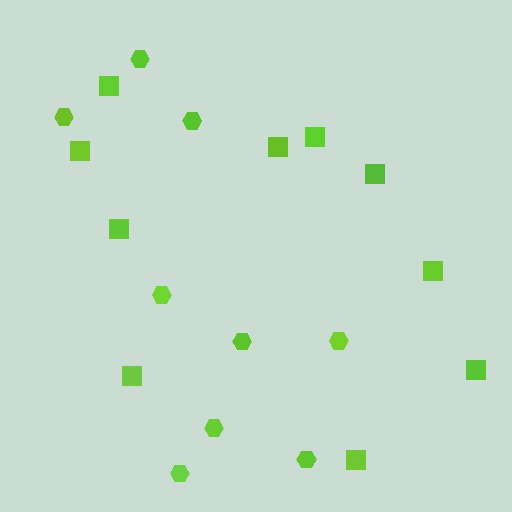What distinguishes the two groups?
There are 2 groups: one group of hexagons (9) and one group of squares (10).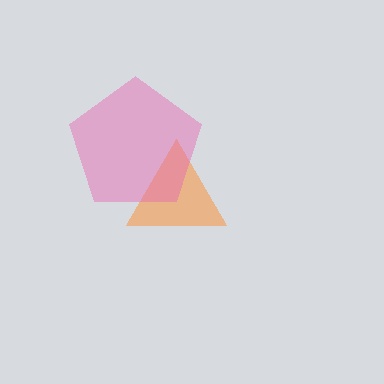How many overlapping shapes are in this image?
There are 2 overlapping shapes in the image.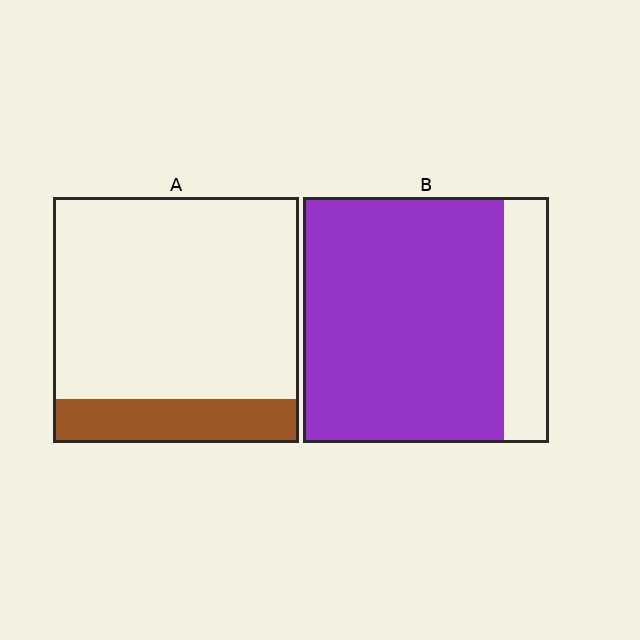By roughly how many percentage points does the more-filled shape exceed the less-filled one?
By roughly 65 percentage points (B over A).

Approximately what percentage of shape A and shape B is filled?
A is approximately 20% and B is approximately 80%.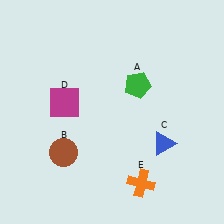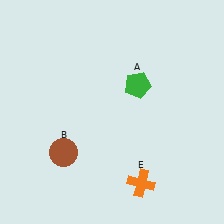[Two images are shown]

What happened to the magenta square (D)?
The magenta square (D) was removed in Image 2. It was in the top-left area of Image 1.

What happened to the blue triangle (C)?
The blue triangle (C) was removed in Image 2. It was in the bottom-right area of Image 1.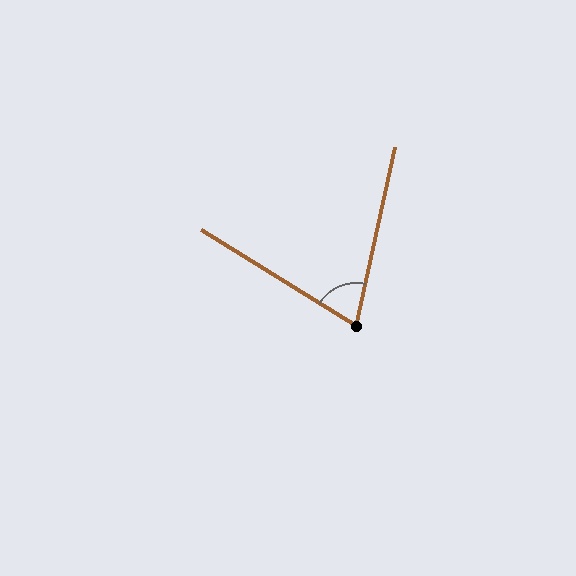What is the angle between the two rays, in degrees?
Approximately 70 degrees.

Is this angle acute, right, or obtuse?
It is acute.